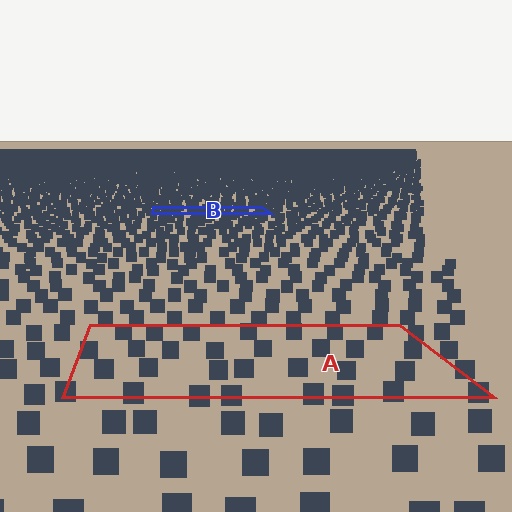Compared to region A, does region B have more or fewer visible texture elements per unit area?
Region B has more texture elements per unit area — they are packed more densely because it is farther away.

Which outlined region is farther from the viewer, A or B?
Region B is farther from the viewer — the texture elements inside it appear smaller and more densely packed.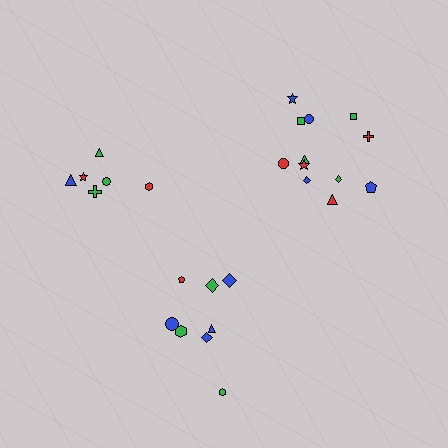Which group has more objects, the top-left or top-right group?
The top-right group.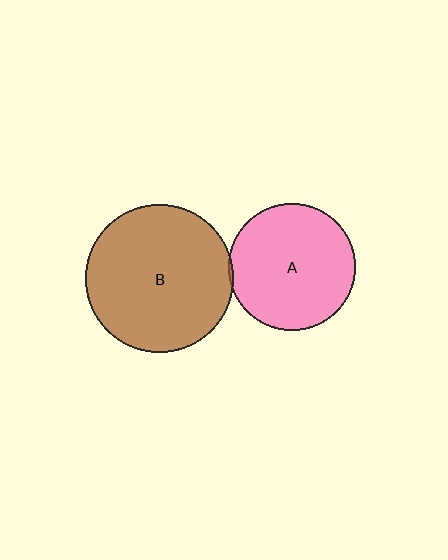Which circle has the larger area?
Circle B (brown).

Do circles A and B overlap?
Yes.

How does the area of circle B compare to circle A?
Approximately 1.4 times.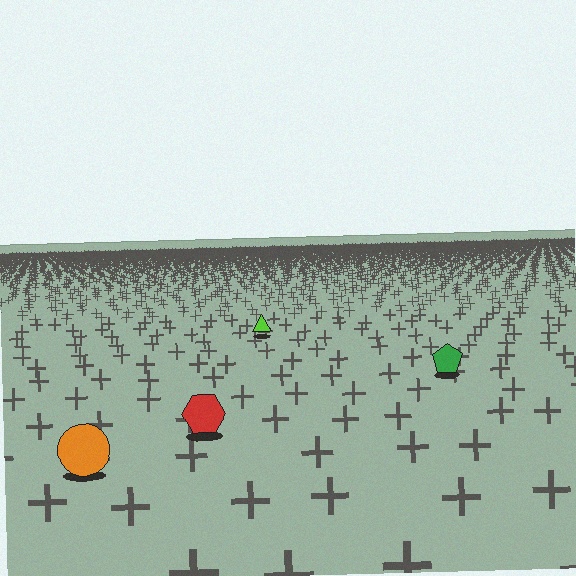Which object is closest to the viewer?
The orange circle is closest. The texture marks near it are larger and more spread out.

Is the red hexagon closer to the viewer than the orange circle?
No. The orange circle is closer — you can tell from the texture gradient: the ground texture is coarser near it.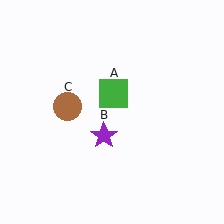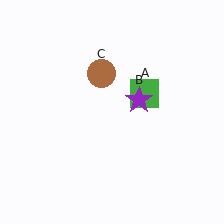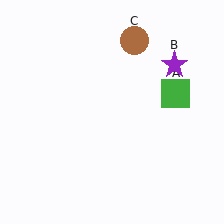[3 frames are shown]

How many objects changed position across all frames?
3 objects changed position: green square (object A), purple star (object B), brown circle (object C).